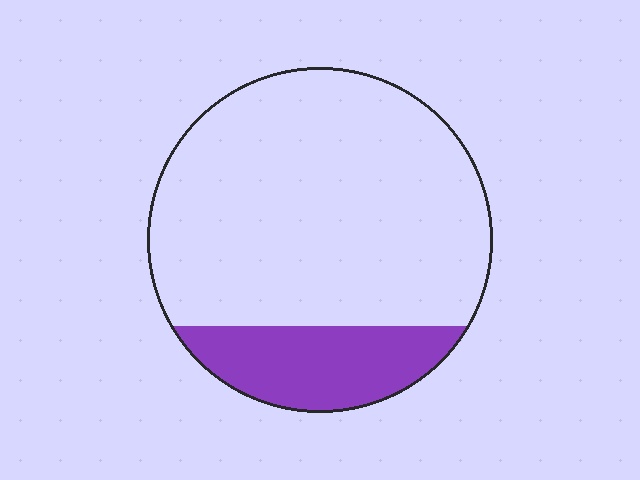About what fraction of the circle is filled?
About one fifth (1/5).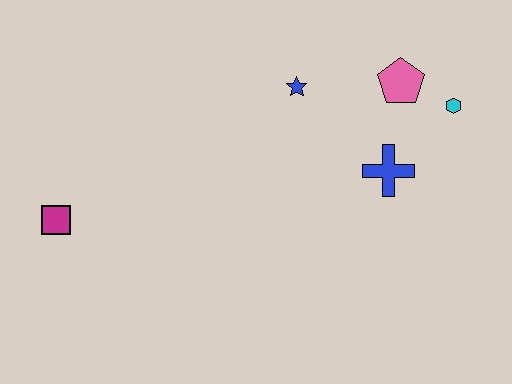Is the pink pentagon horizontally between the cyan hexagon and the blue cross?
Yes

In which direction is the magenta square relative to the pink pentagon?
The magenta square is to the left of the pink pentagon.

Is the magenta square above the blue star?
No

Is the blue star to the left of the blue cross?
Yes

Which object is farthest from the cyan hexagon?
The magenta square is farthest from the cyan hexagon.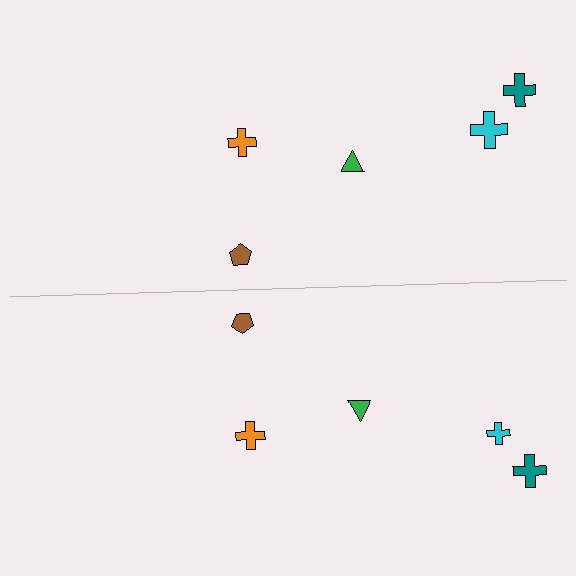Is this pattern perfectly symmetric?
No, the pattern is not perfectly symmetric. The cyan cross on the bottom side has a different size than its mirror counterpart.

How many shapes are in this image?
There are 10 shapes in this image.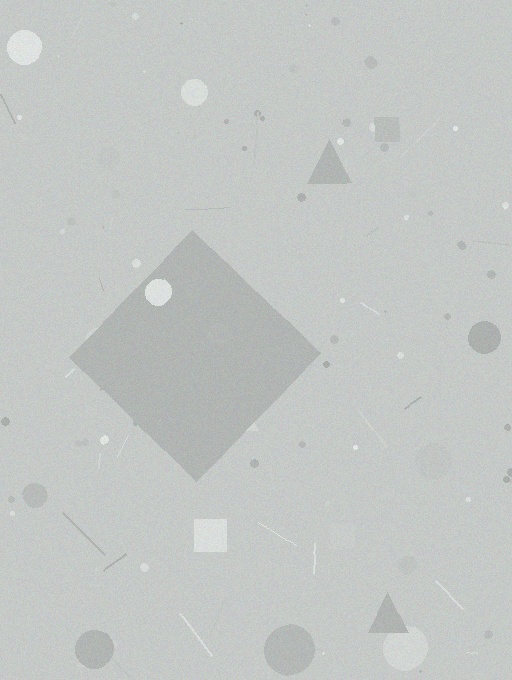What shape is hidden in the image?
A diamond is hidden in the image.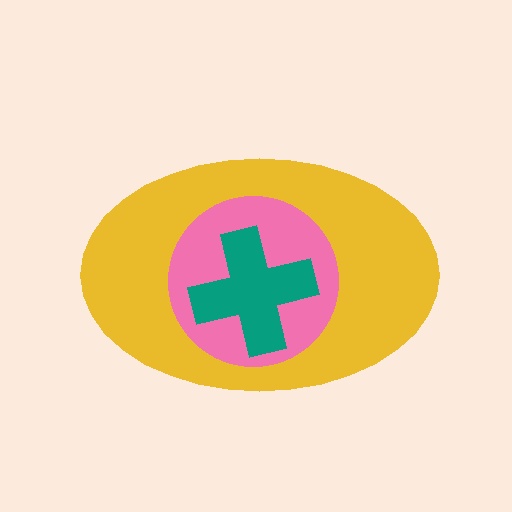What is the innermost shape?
The teal cross.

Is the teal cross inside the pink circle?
Yes.